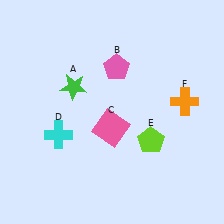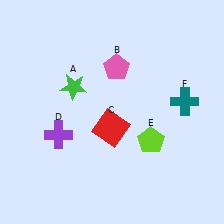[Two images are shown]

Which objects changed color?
C changed from pink to red. D changed from cyan to purple. F changed from orange to teal.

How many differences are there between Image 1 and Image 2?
There are 3 differences between the two images.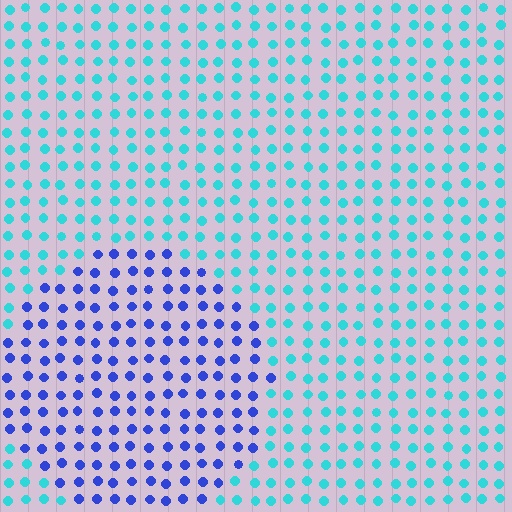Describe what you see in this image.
The image is filled with small cyan elements in a uniform arrangement. A circle-shaped region is visible where the elements are tinted to a slightly different hue, forming a subtle color boundary.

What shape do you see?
I see a circle.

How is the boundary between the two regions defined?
The boundary is defined purely by a slight shift in hue (about 52 degrees). Spacing, size, and orientation are identical on both sides.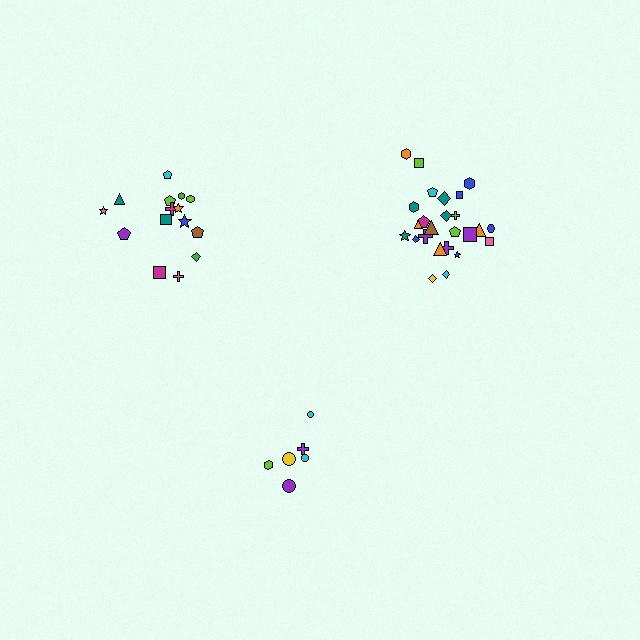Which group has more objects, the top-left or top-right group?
The top-right group.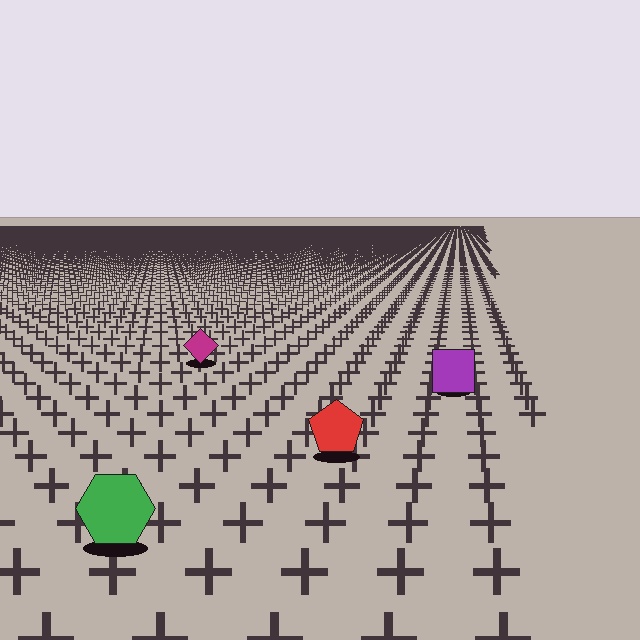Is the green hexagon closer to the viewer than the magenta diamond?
Yes. The green hexagon is closer — you can tell from the texture gradient: the ground texture is coarser near it.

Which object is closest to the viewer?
The green hexagon is closest. The texture marks near it are larger and more spread out.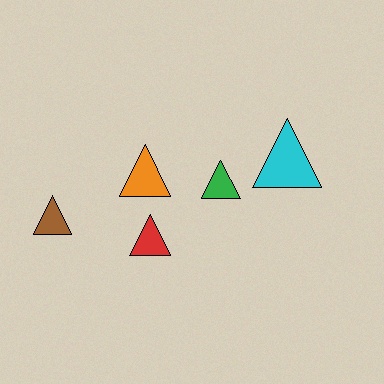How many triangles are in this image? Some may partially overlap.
There are 5 triangles.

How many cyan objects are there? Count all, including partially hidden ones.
There is 1 cyan object.